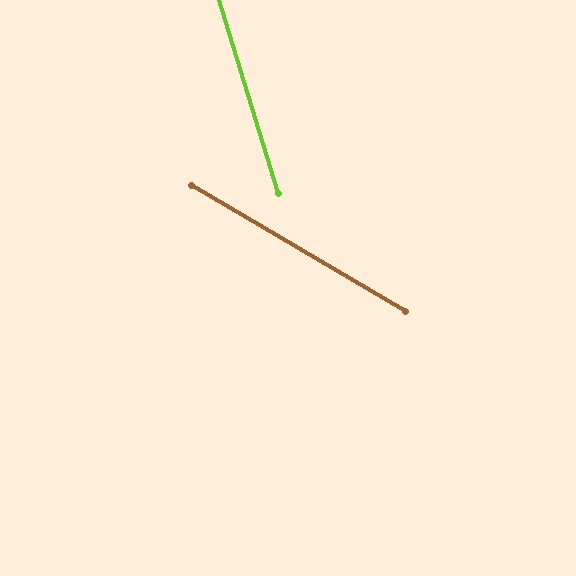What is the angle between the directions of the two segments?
Approximately 42 degrees.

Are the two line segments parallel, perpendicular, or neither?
Neither parallel nor perpendicular — they differ by about 42°.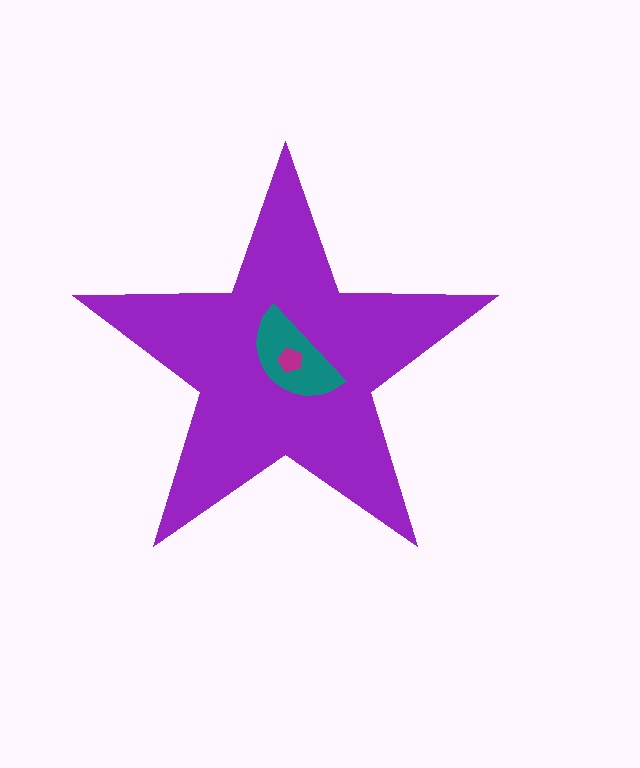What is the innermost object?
The magenta pentagon.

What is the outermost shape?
The purple star.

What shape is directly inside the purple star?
The teal semicircle.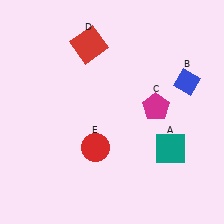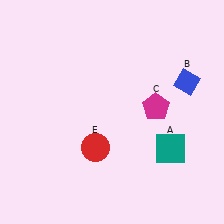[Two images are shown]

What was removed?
The red square (D) was removed in Image 2.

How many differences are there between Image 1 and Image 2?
There is 1 difference between the two images.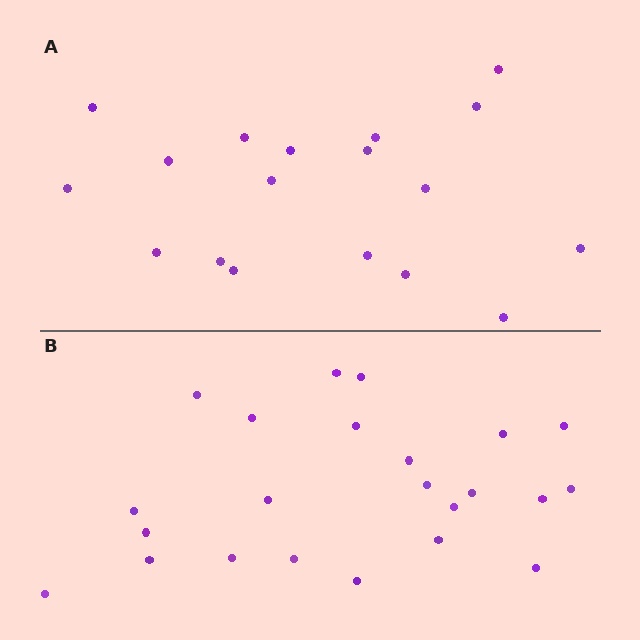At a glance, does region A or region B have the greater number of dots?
Region B (the bottom region) has more dots.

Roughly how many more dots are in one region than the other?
Region B has about 5 more dots than region A.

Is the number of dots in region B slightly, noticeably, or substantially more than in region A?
Region B has noticeably more, but not dramatically so. The ratio is roughly 1.3 to 1.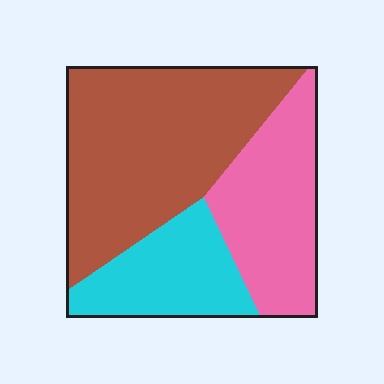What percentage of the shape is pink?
Pink takes up between a quarter and a half of the shape.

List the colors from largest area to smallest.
From largest to smallest: brown, pink, cyan.